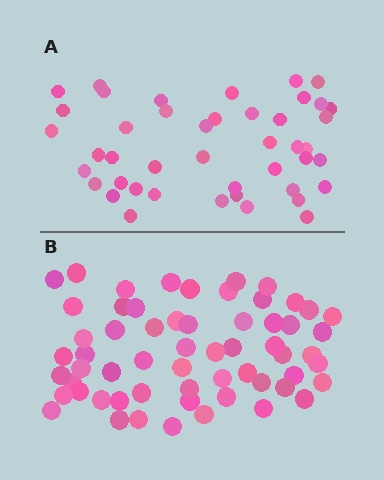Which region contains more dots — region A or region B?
Region B (the bottom region) has more dots.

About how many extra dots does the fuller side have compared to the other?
Region B has approximately 15 more dots than region A.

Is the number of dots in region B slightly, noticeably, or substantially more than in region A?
Region B has noticeably more, but not dramatically so. The ratio is roughly 1.4 to 1.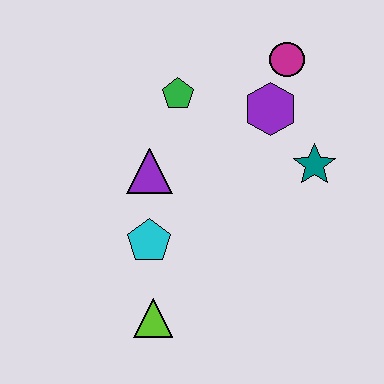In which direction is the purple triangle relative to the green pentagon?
The purple triangle is below the green pentagon.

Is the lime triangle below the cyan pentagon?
Yes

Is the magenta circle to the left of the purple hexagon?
No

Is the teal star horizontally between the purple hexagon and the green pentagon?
No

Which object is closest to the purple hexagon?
The magenta circle is closest to the purple hexagon.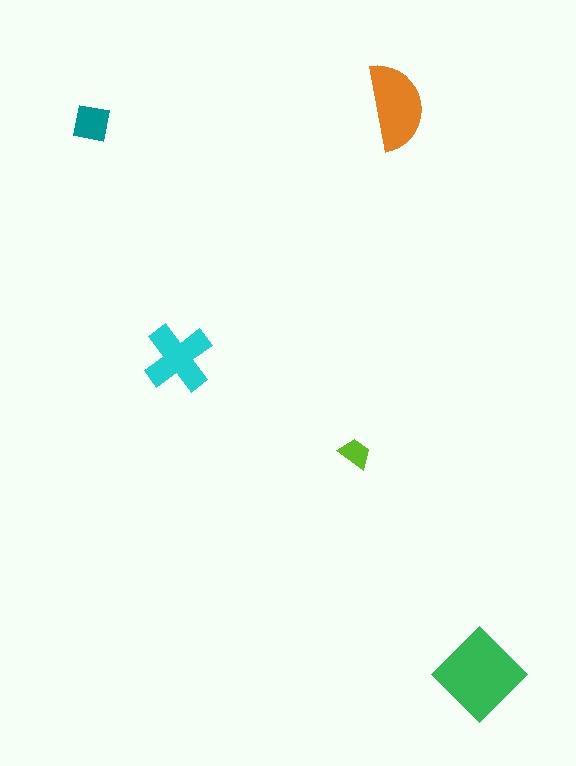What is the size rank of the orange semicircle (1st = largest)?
2nd.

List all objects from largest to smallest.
The green diamond, the orange semicircle, the cyan cross, the teal square, the lime trapezoid.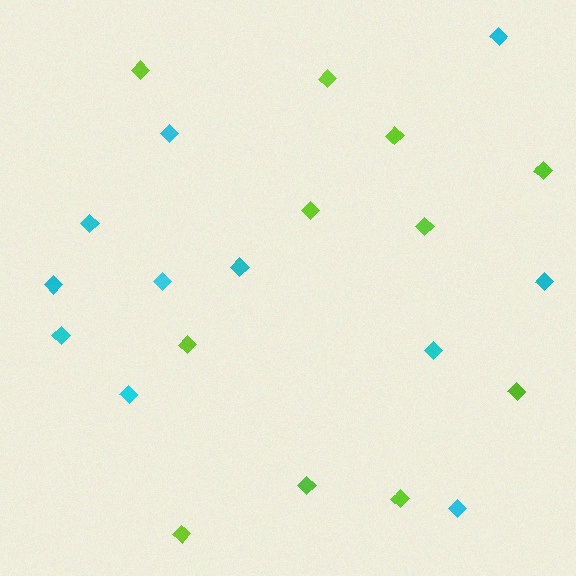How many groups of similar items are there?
There are 2 groups: one group of cyan diamonds (11) and one group of lime diamonds (11).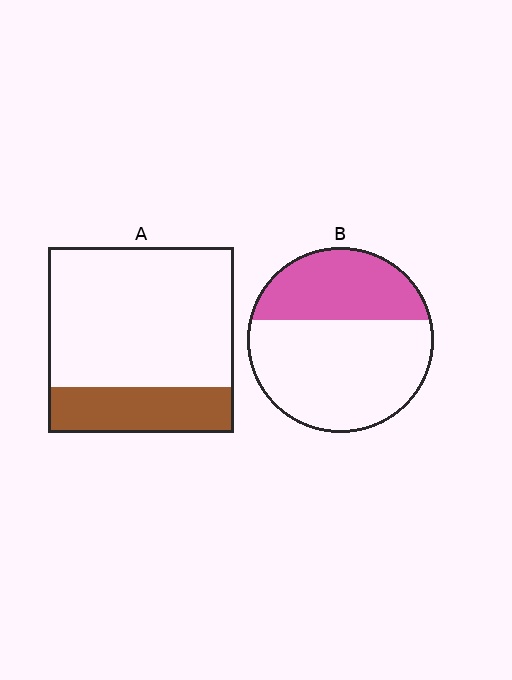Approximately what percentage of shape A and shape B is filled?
A is approximately 25% and B is approximately 35%.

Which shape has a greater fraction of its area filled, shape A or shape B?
Shape B.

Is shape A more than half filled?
No.